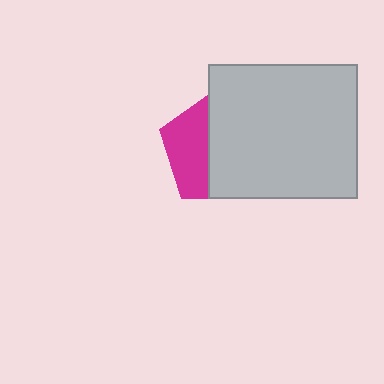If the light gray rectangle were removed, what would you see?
You would see the complete magenta pentagon.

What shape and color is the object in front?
The object in front is a light gray rectangle.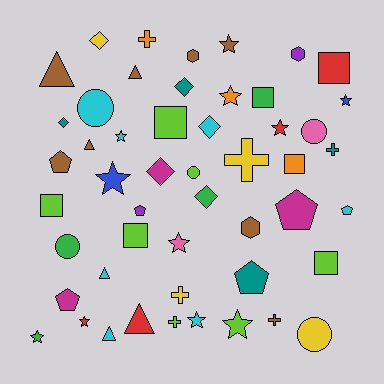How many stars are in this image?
There are 11 stars.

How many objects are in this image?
There are 50 objects.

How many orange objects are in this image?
There are 3 orange objects.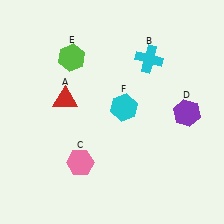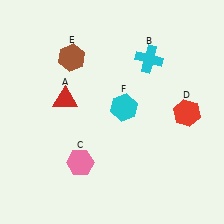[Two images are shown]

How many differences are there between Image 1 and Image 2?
There are 2 differences between the two images.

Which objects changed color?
D changed from purple to red. E changed from lime to brown.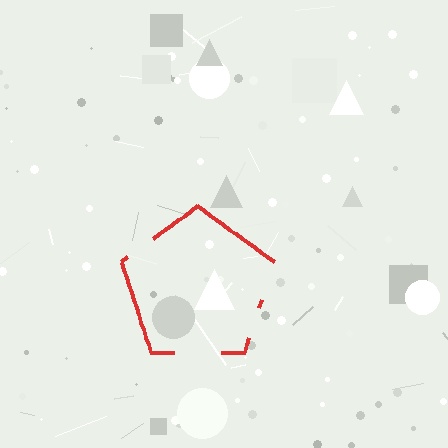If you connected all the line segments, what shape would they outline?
They would outline a pentagon.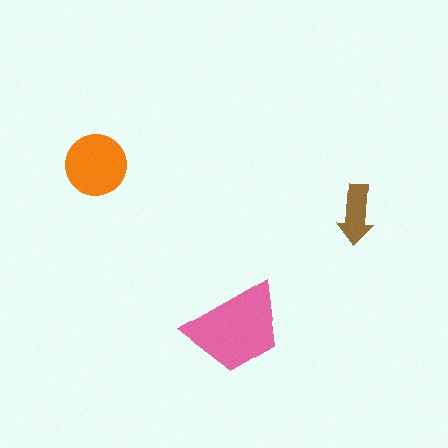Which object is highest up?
The orange circle is topmost.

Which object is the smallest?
The brown arrow.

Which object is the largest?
The pink trapezoid.